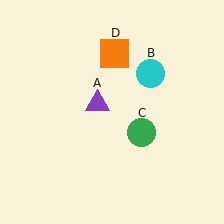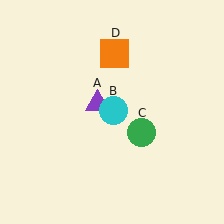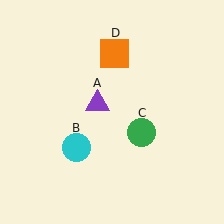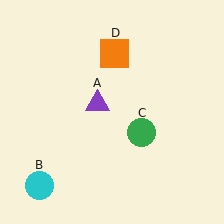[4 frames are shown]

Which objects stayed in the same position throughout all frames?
Purple triangle (object A) and green circle (object C) and orange square (object D) remained stationary.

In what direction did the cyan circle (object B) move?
The cyan circle (object B) moved down and to the left.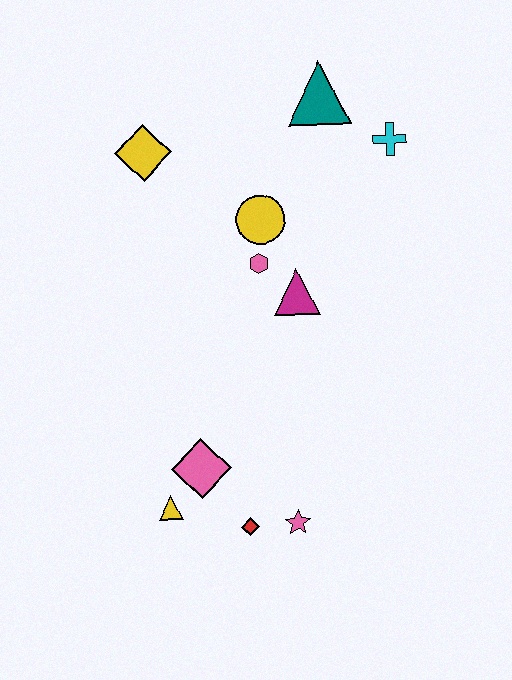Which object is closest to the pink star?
The red diamond is closest to the pink star.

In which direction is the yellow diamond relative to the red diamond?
The yellow diamond is above the red diamond.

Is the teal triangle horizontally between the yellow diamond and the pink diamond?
No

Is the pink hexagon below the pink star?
No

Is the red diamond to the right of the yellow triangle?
Yes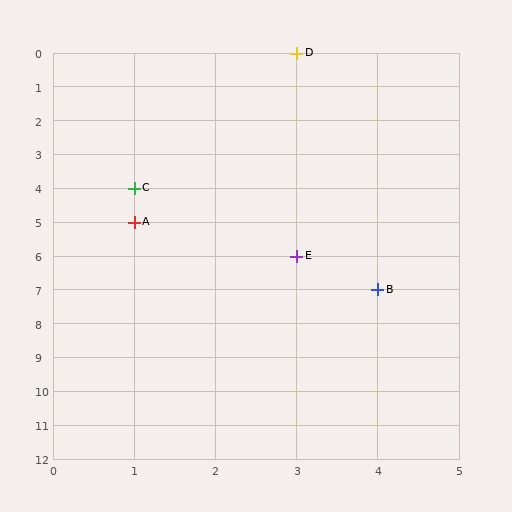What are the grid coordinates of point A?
Point A is at grid coordinates (1, 5).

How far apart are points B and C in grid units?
Points B and C are 3 columns and 3 rows apart (about 4.2 grid units diagonally).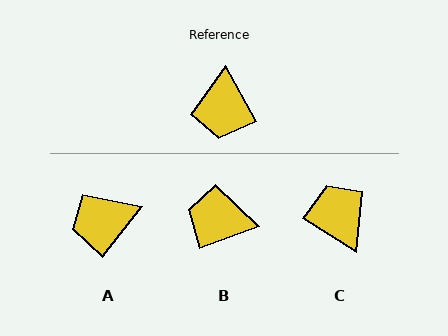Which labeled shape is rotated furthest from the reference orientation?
C, about 150 degrees away.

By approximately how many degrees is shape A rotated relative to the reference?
Approximately 66 degrees clockwise.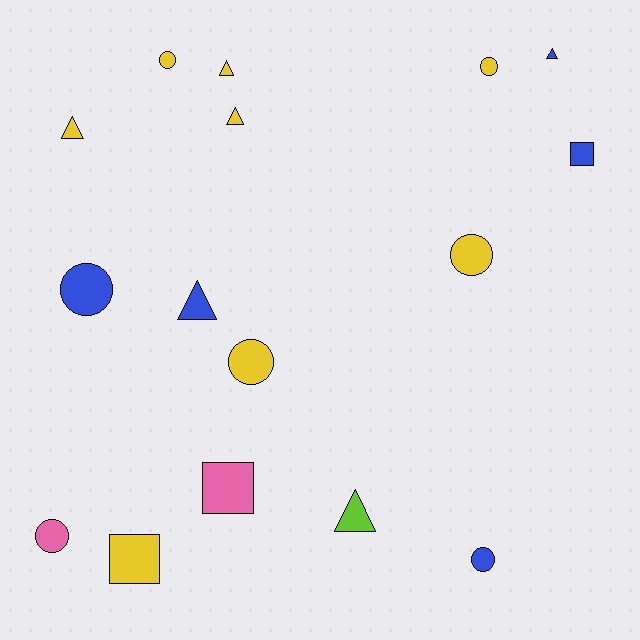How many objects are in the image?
There are 16 objects.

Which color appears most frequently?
Yellow, with 8 objects.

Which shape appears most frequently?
Circle, with 7 objects.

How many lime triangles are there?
There is 1 lime triangle.